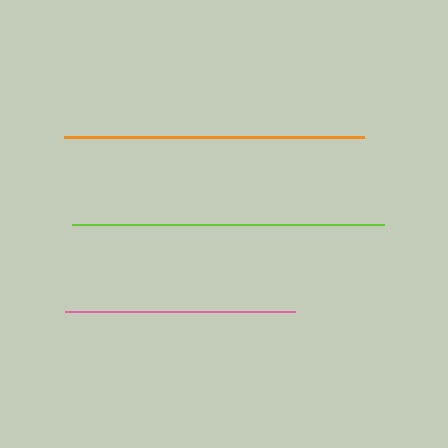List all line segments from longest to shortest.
From longest to shortest: lime, orange, pink.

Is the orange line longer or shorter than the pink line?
The orange line is longer than the pink line.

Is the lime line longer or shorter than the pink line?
The lime line is longer than the pink line.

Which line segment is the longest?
The lime line is the longest at approximately 312 pixels.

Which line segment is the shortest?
The pink line is the shortest at approximately 230 pixels.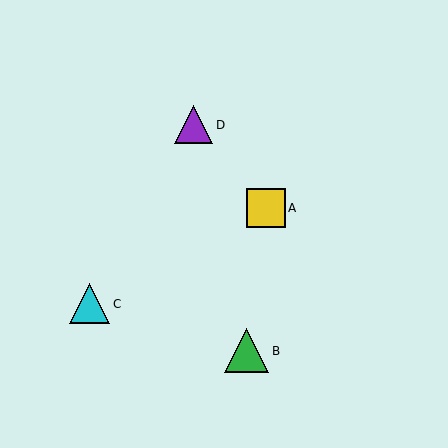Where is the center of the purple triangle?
The center of the purple triangle is at (194, 125).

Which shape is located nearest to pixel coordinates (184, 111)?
The purple triangle (labeled D) at (194, 125) is nearest to that location.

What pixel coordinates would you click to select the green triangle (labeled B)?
Click at (247, 351) to select the green triangle B.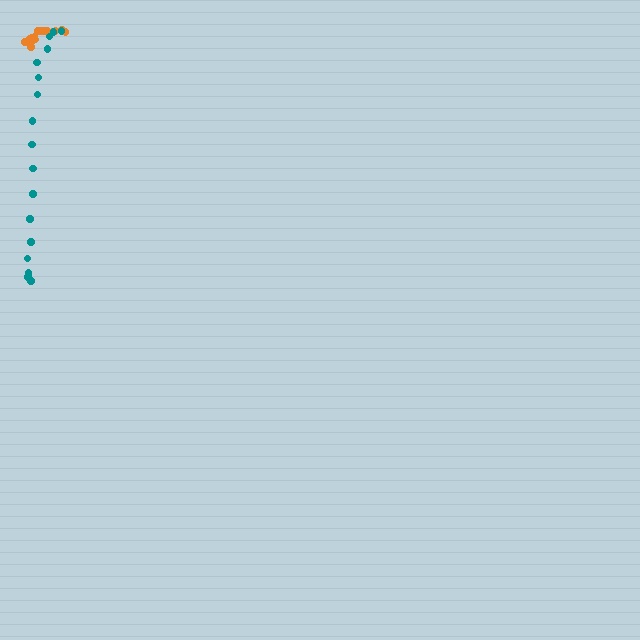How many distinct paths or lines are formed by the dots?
There are 2 distinct paths.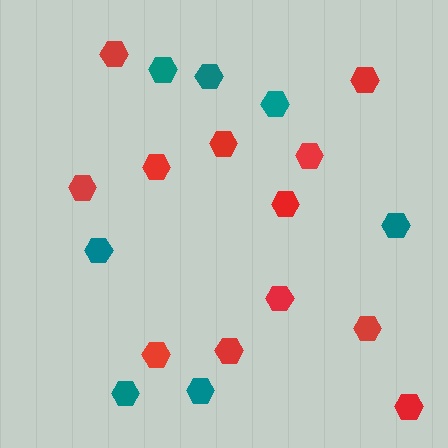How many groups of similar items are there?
There are 2 groups: one group of teal hexagons (7) and one group of red hexagons (12).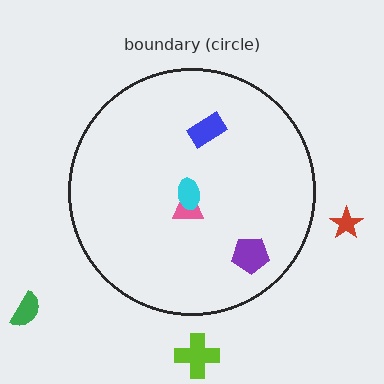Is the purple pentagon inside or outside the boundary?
Inside.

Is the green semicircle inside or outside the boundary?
Outside.